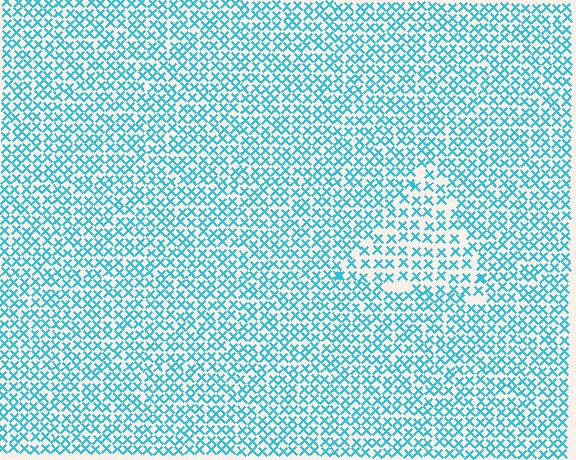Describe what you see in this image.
The image contains small cyan elements arranged at two different densities. A triangle-shaped region is visible where the elements are less densely packed than the surrounding area.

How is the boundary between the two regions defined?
The boundary is defined by a change in element density (approximately 1.5x ratio). All elements are the same color, size, and shape.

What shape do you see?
I see a triangle.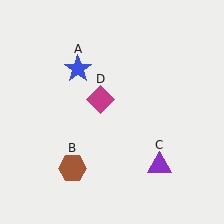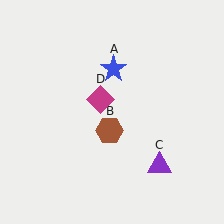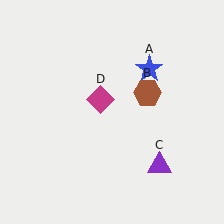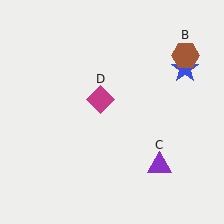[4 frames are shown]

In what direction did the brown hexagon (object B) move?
The brown hexagon (object B) moved up and to the right.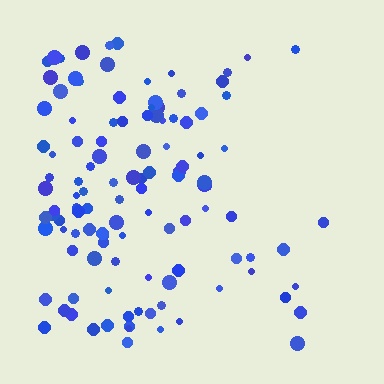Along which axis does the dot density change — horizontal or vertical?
Horizontal.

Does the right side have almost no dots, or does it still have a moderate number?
Still a moderate number, just noticeably fewer than the left.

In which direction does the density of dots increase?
From right to left, with the left side densest.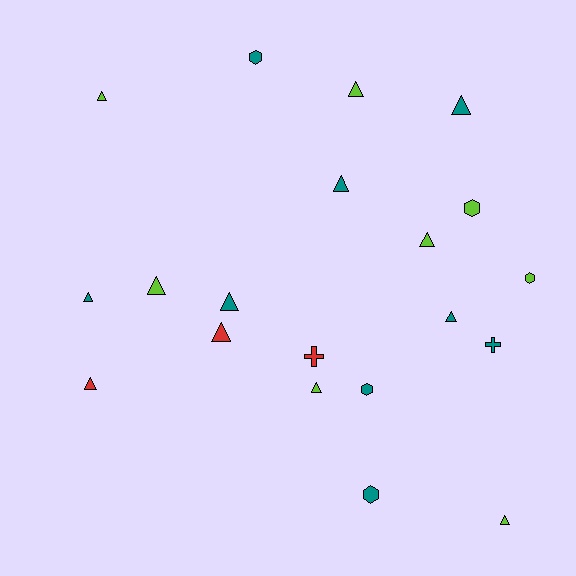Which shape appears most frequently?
Triangle, with 13 objects.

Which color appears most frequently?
Teal, with 9 objects.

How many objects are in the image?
There are 20 objects.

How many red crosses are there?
There is 1 red cross.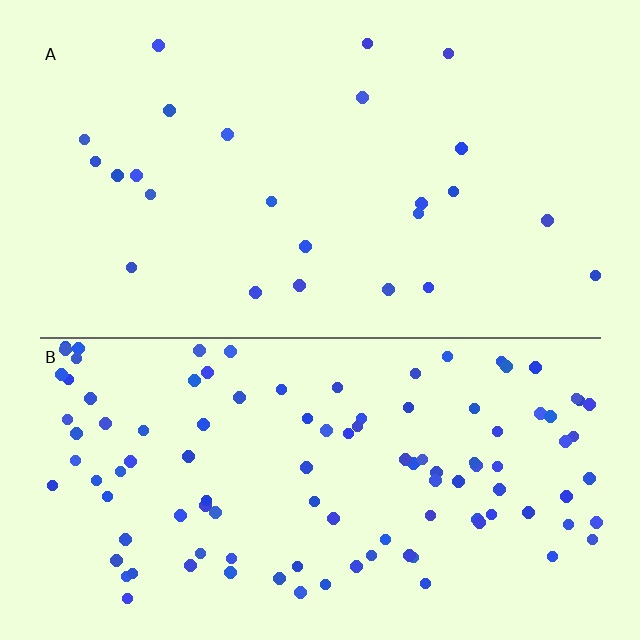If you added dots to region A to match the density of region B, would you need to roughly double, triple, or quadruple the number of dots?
Approximately quadruple.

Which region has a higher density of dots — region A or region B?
B (the bottom).